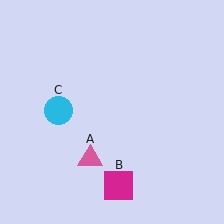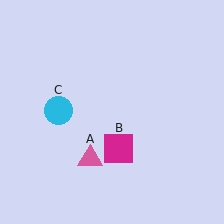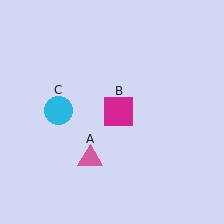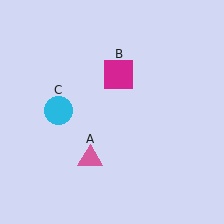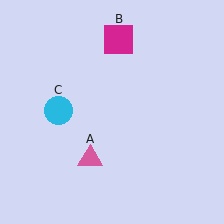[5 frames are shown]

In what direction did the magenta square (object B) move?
The magenta square (object B) moved up.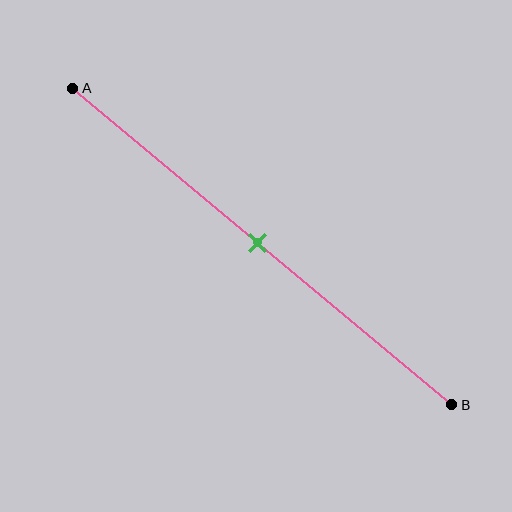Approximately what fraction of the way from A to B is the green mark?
The green mark is approximately 50% of the way from A to B.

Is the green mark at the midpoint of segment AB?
Yes, the mark is approximately at the midpoint.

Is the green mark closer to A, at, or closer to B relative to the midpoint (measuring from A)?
The green mark is approximately at the midpoint of segment AB.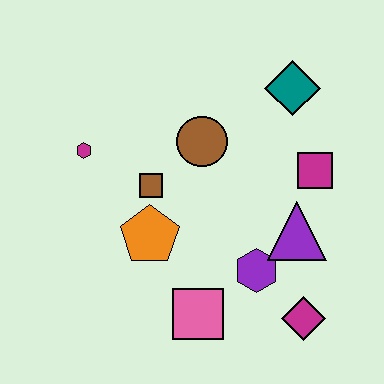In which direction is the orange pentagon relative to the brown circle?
The orange pentagon is below the brown circle.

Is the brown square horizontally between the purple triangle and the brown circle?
No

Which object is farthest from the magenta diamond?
The magenta hexagon is farthest from the magenta diamond.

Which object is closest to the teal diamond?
The magenta square is closest to the teal diamond.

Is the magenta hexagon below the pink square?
No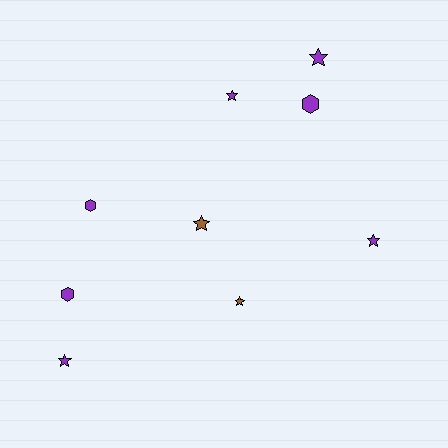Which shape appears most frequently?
Star, with 6 objects.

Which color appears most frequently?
Purple, with 7 objects.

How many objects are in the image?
There are 9 objects.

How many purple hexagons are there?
There are 3 purple hexagons.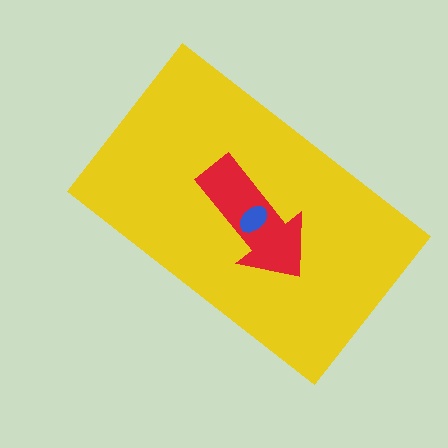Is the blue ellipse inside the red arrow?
Yes.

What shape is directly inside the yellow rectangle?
The red arrow.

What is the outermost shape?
The yellow rectangle.